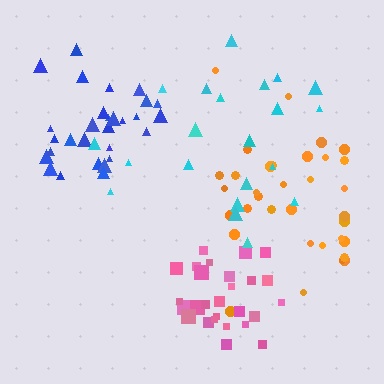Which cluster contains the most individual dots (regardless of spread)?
Orange (35).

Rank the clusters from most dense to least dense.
blue, pink, orange, cyan.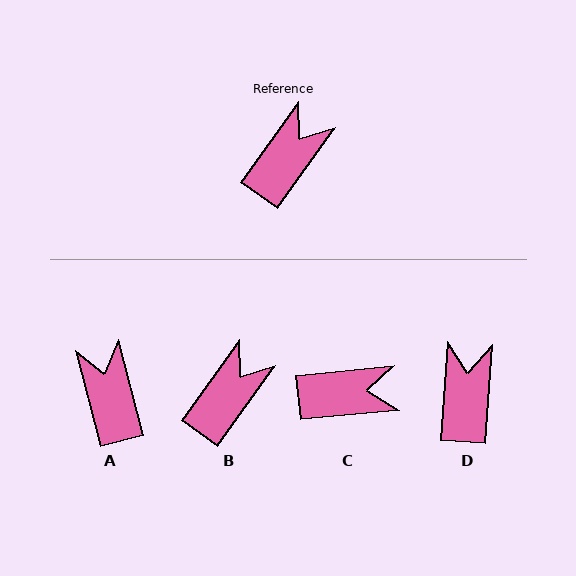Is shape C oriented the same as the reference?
No, it is off by about 49 degrees.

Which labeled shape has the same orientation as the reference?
B.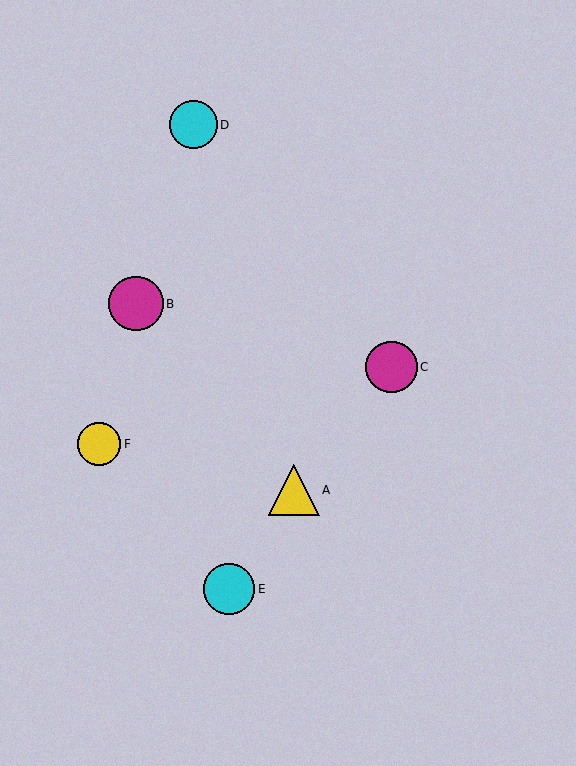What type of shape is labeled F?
Shape F is a yellow circle.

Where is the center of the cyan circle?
The center of the cyan circle is at (229, 589).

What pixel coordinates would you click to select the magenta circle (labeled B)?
Click at (136, 304) to select the magenta circle B.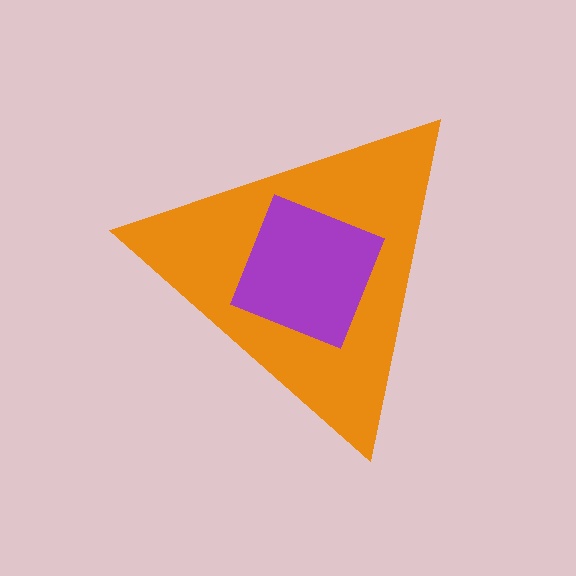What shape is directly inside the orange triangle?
The purple square.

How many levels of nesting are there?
2.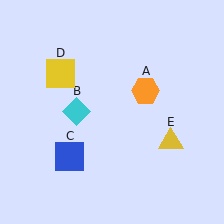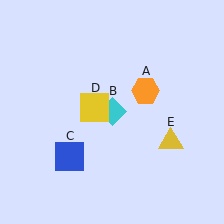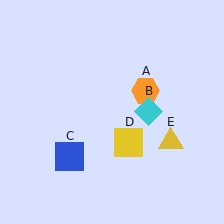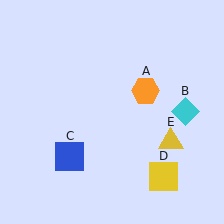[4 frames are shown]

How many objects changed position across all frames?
2 objects changed position: cyan diamond (object B), yellow square (object D).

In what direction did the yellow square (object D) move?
The yellow square (object D) moved down and to the right.